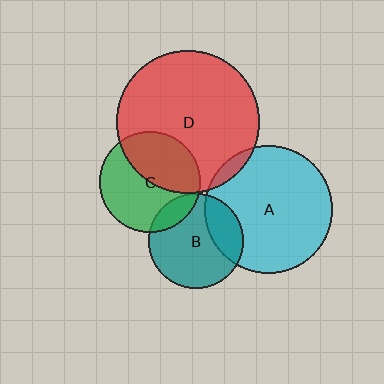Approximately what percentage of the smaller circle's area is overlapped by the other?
Approximately 40%.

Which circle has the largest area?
Circle D (red).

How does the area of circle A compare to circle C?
Approximately 1.6 times.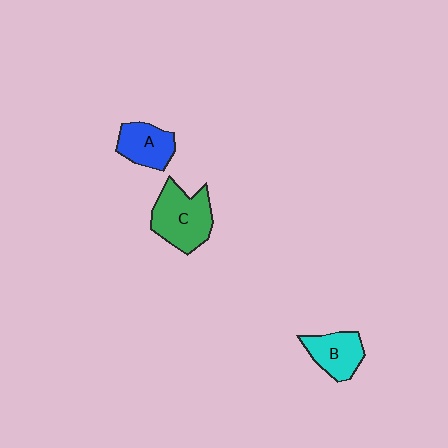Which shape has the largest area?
Shape C (green).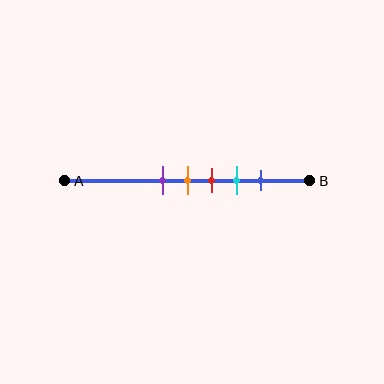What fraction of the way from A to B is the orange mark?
The orange mark is approximately 50% (0.5) of the way from A to B.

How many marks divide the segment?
There are 5 marks dividing the segment.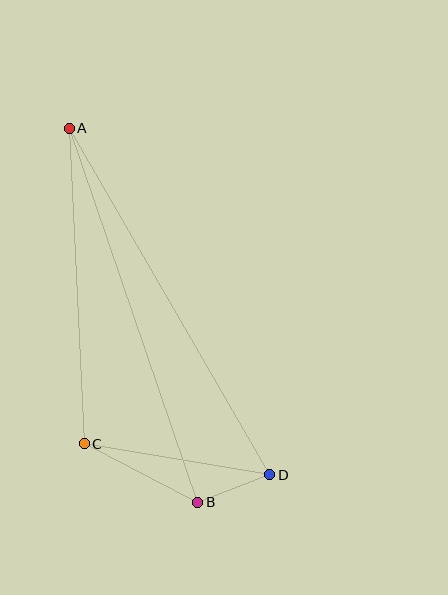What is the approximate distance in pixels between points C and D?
The distance between C and D is approximately 188 pixels.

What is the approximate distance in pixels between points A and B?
The distance between A and B is approximately 395 pixels.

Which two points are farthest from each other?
Points A and D are farthest from each other.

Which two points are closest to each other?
Points B and D are closest to each other.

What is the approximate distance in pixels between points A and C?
The distance between A and C is approximately 315 pixels.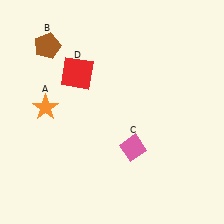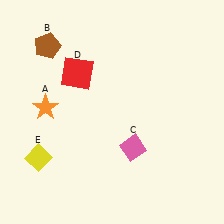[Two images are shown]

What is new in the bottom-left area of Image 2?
A yellow diamond (E) was added in the bottom-left area of Image 2.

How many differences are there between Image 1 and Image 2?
There is 1 difference between the two images.